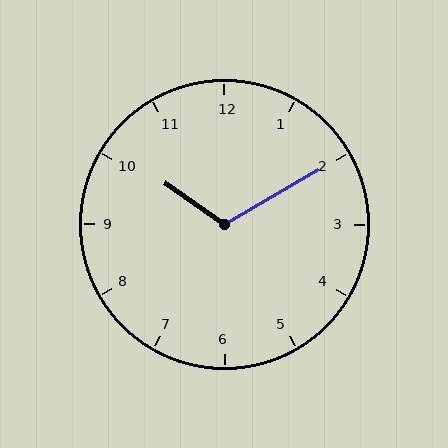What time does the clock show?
10:10.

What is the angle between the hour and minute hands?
Approximately 115 degrees.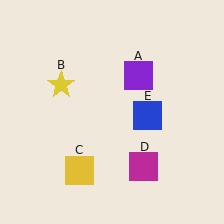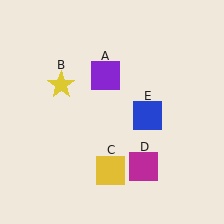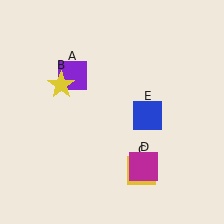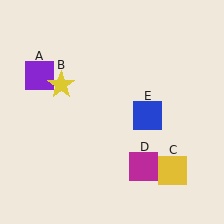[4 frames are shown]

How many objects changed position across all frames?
2 objects changed position: purple square (object A), yellow square (object C).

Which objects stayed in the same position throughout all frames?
Yellow star (object B) and magenta square (object D) and blue square (object E) remained stationary.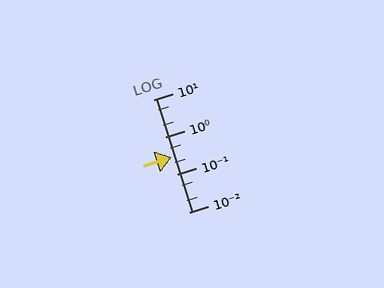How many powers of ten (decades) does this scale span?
The scale spans 3 decades, from 0.01 to 10.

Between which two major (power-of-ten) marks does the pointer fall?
The pointer is between 0.1 and 1.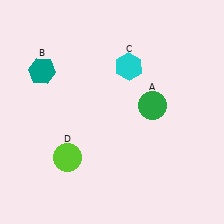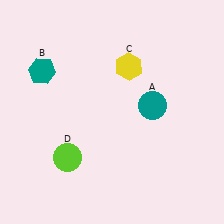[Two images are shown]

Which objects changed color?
A changed from green to teal. C changed from cyan to yellow.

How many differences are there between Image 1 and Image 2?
There are 2 differences between the two images.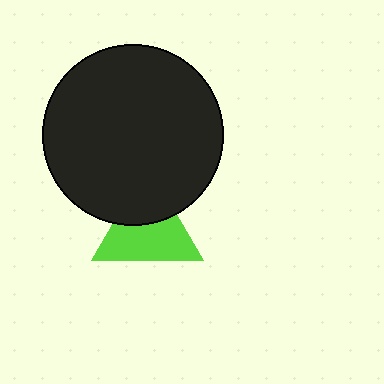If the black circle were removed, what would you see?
You would see the complete lime triangle.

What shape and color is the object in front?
The object in front is a black circle.